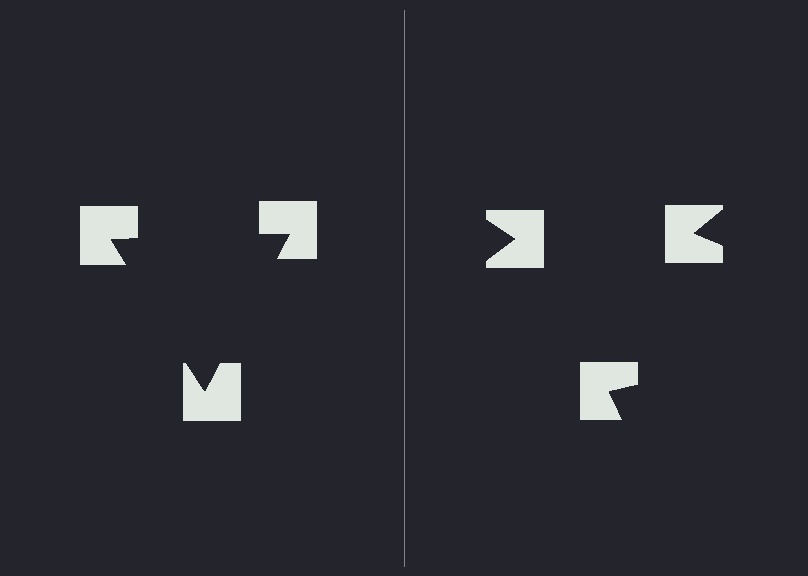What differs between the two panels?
The notched squares are positioned identically on both sides; only the wedge orientations differ. On the left they align to a triangle; on the right they are misaligned.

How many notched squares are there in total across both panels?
6 — 3 on each side.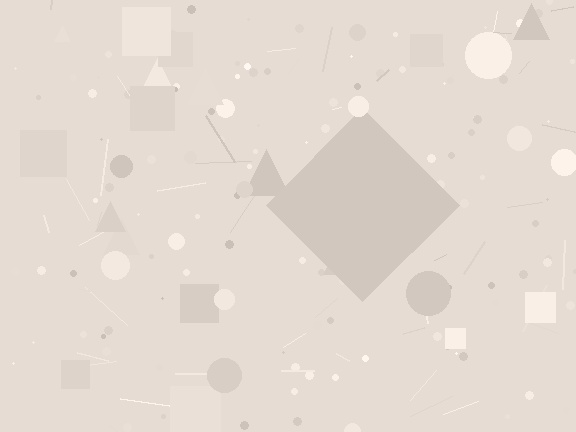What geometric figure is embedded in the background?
A diamond is embedded in the background.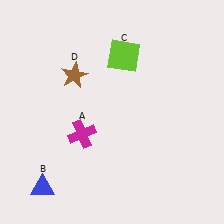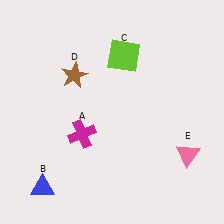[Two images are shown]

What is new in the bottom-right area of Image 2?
A pink triangle (E) was added in the bottom-right area of Image 2.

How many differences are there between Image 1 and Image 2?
There is 1 difference between the two images.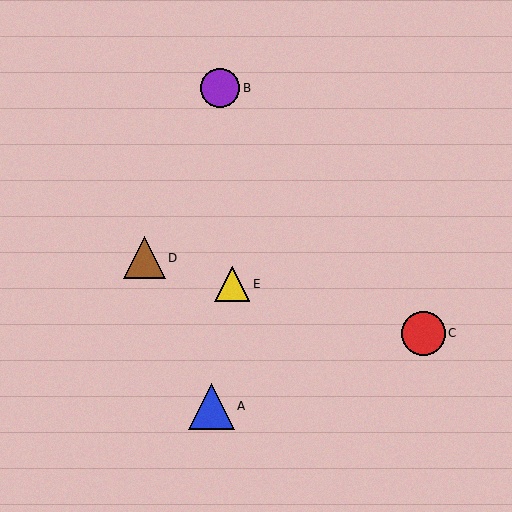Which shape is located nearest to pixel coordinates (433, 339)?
The red circle (labeled C) at (423, 333) is nearest to that location.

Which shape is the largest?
The blue triangle (labeled A) is the largest.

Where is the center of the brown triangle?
The center of the brown triangle is at (144, 258).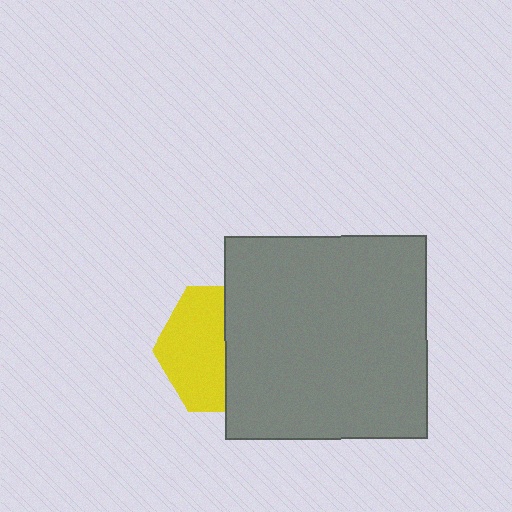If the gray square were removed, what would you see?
You would see the complete yellow hexagon.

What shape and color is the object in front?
The object in front is a gray square.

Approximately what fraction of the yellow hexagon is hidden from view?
Roughly 50% of the yellow hexagon is hidden behind the gray square.